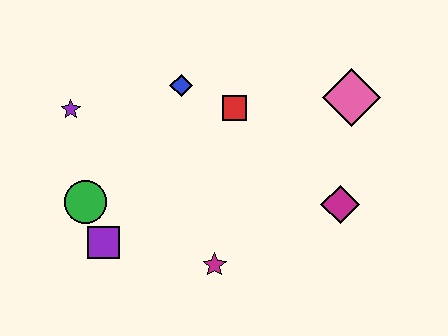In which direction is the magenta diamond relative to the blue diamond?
The magenta diamond is to the right of the blue diamond.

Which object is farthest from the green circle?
The pink diamond is farthest from the green circle.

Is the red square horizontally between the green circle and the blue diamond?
No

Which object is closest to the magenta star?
The purple square is closest to the magenta star.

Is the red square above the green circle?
Yes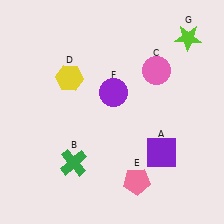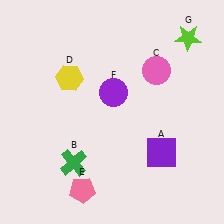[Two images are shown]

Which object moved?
The pink pentagon (E) moved left.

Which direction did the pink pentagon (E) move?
The pink pentagon (E) moved left.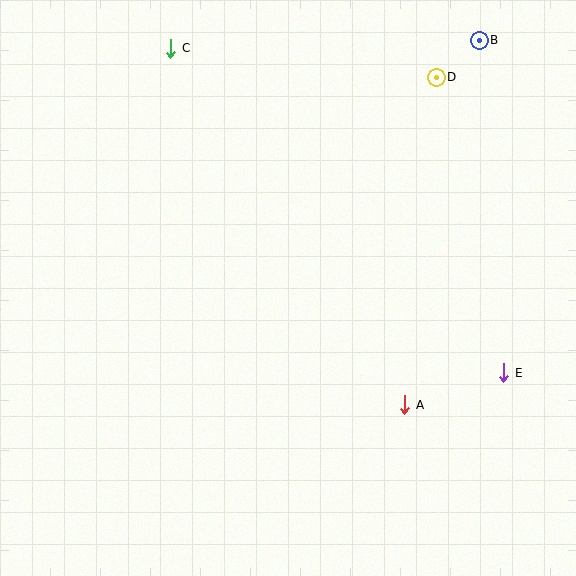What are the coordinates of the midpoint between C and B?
The midpoint between C and B is at (325, 44).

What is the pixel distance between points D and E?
The distance between D and E is 303 pixels.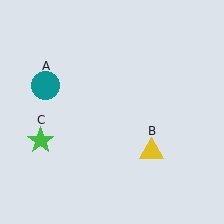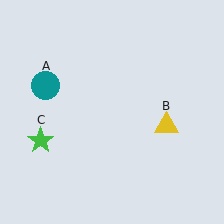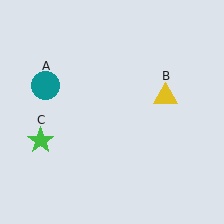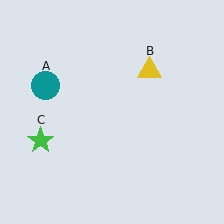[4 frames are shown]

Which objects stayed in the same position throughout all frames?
Teal circle (object A) and green star (object C) remained stationary.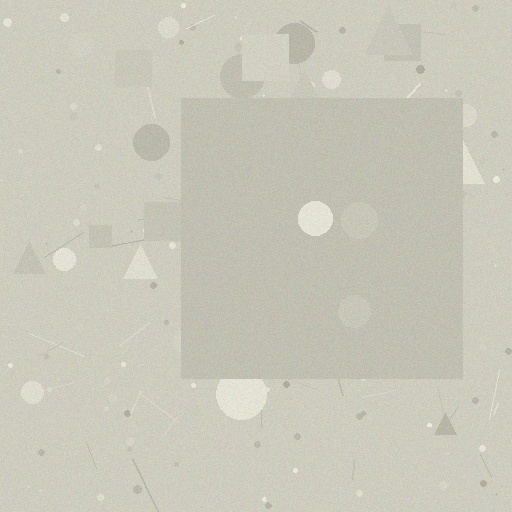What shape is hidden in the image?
A square is hidden in the image.